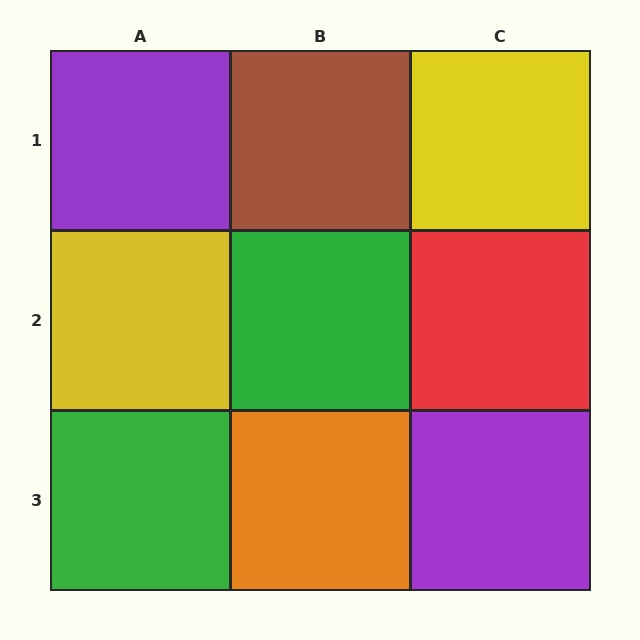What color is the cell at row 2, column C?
Red.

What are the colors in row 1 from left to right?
Purple, brown, yellow.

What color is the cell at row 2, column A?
Yellow.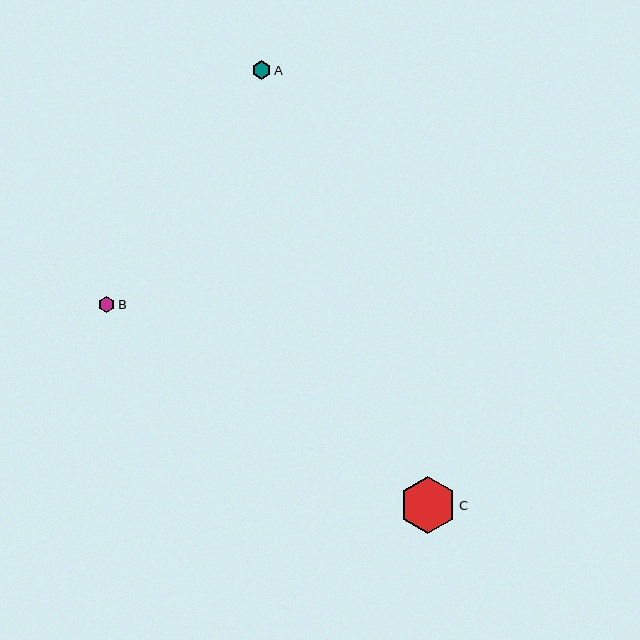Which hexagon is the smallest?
Hexagon B is the smallest with a size of approximately 16 pixels.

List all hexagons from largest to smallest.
From largest to smallest: C, A, B.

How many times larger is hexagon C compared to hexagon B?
Hexagon C is approximately 3.5 times the size of hexagon B.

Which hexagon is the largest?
Hexagon C is the largest with a size of approximately 57 pixels.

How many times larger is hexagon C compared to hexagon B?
Hexagon C is approximately 3.5 times the size of hexagon B.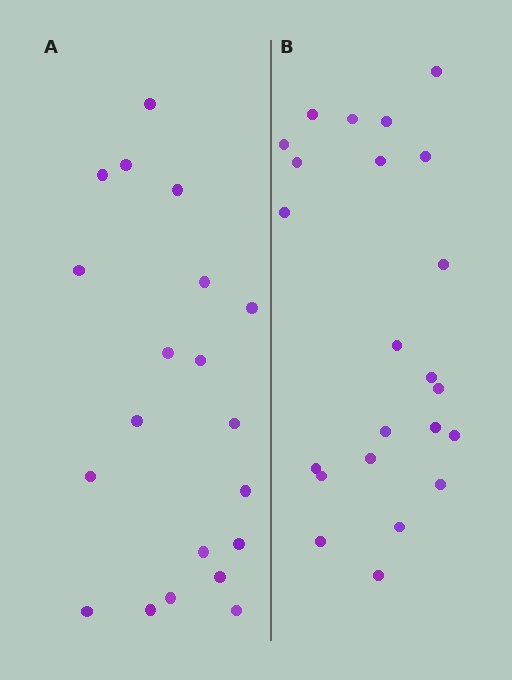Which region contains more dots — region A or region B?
Region B (the right region) has more dots.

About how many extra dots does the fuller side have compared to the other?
Region B has just a few more — roughly 2 or 3 more dots than region A.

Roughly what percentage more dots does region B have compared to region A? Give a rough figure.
About 15% more.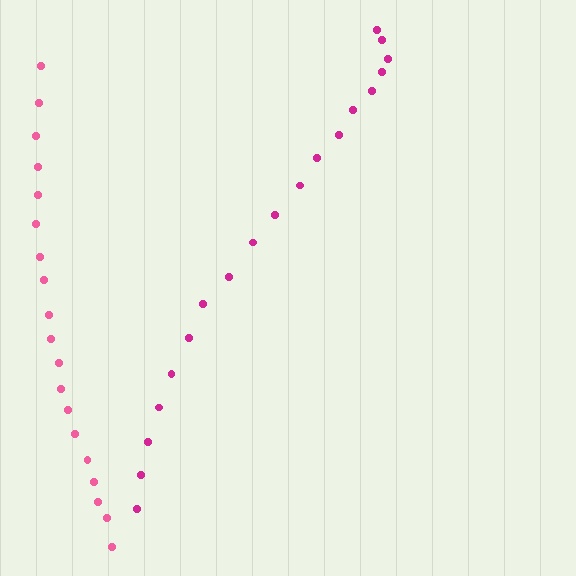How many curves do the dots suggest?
There are 2 distinct paths.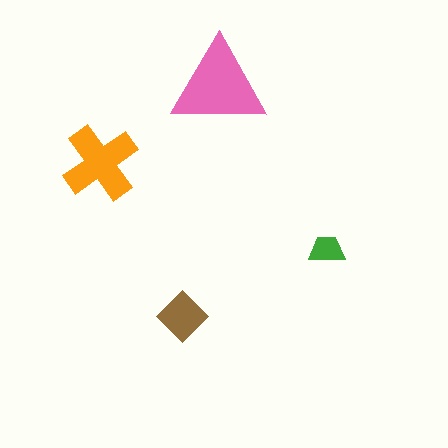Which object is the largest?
The pink triangle.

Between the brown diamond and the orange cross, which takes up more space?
The orange cross.